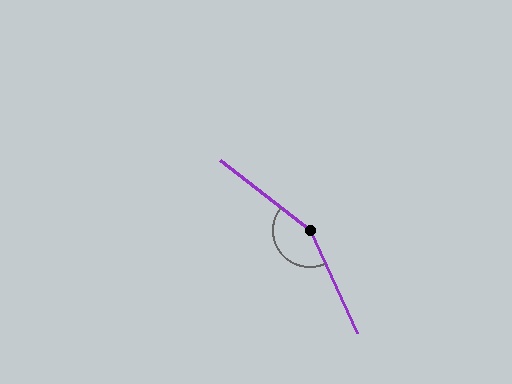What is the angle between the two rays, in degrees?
Approximately 152 degrees.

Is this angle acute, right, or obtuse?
It is obtuse.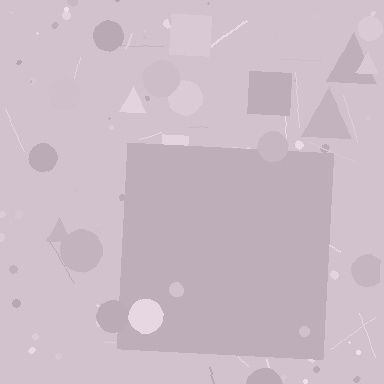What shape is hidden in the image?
A square is hidden in the image.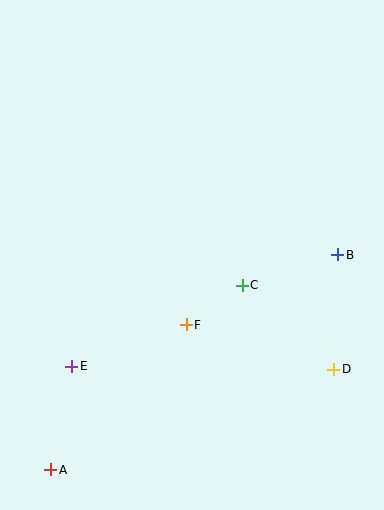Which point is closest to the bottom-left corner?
Point A is closest to the bottom-left corner.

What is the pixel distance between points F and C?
The distance between F and C is 68 pixels.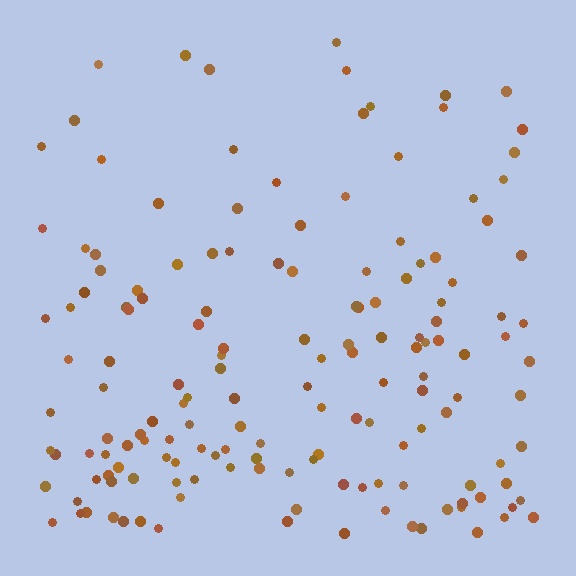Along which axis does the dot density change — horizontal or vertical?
Vertical.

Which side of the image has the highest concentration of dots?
The bottom.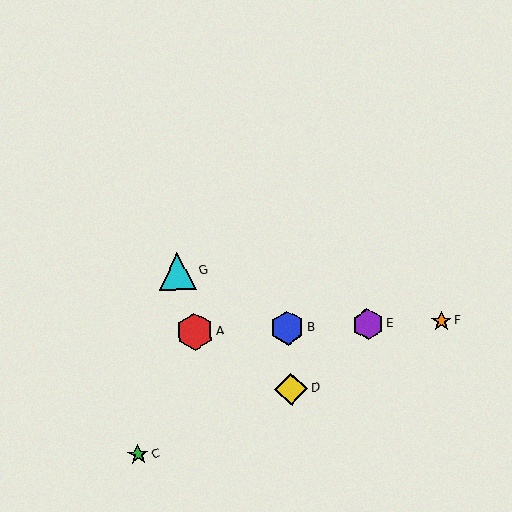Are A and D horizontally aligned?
No, A is at y≈332 and D is at y≈389.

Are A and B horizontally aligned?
Yes, both are at y≈332.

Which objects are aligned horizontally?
Objects A, B, E, F are aligned horizontally.